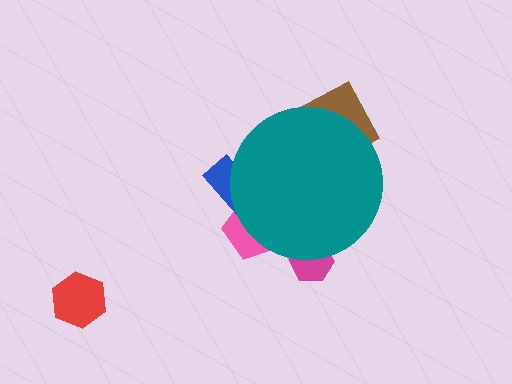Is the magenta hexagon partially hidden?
Yes, the magenta hexagon is partially hidden behind the teal circle.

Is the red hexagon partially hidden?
No, the red hexagon is fully visible.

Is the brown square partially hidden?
Yes, the brown square is partially hidden behind the teal circle.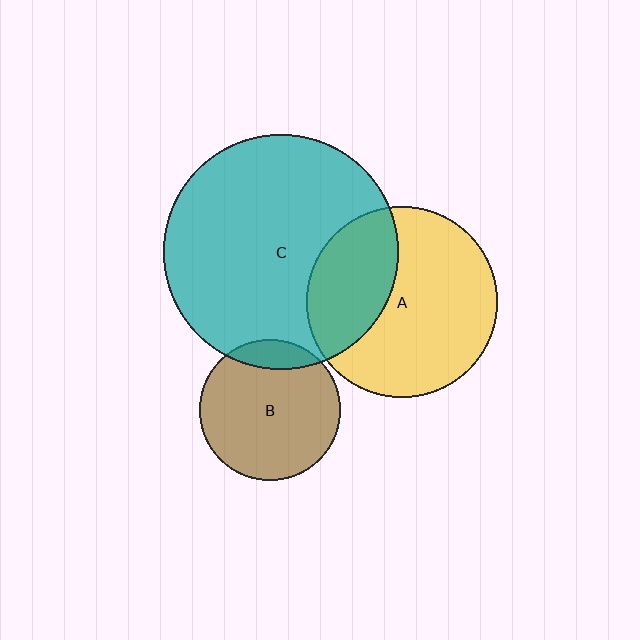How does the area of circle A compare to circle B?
Approximately 1.8 times.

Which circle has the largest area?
Circle C (teal).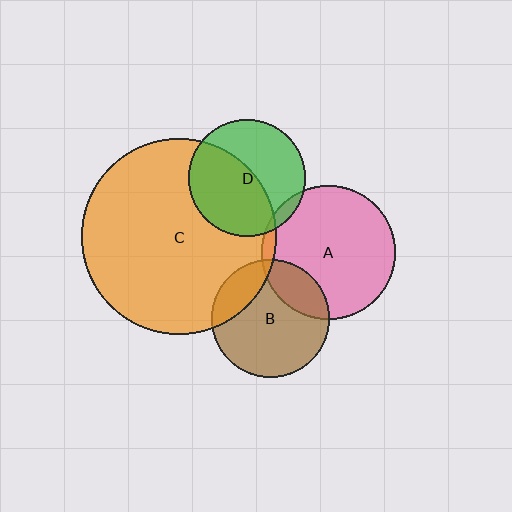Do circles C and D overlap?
Yes.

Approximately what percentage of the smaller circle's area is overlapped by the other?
Approximately 50%.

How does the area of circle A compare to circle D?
Approximately 1.3 times.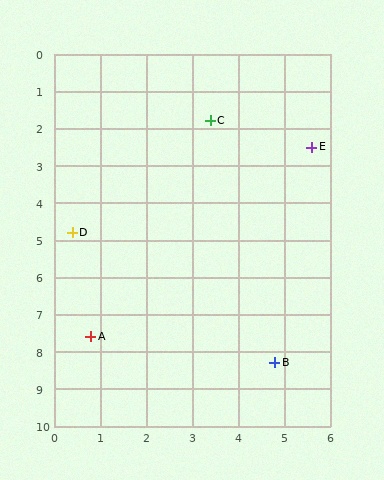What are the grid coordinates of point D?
Point D is at approximately (0.4, 4.8).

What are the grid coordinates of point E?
Point E is at approximately (5.6, 2.5).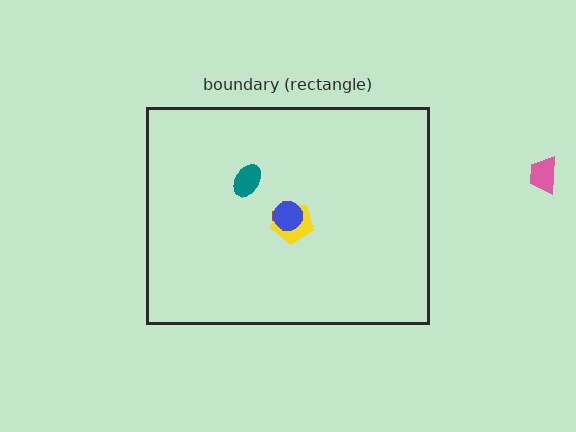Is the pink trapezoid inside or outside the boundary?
Outside.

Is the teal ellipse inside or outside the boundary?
Inside.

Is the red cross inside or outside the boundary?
Inside.